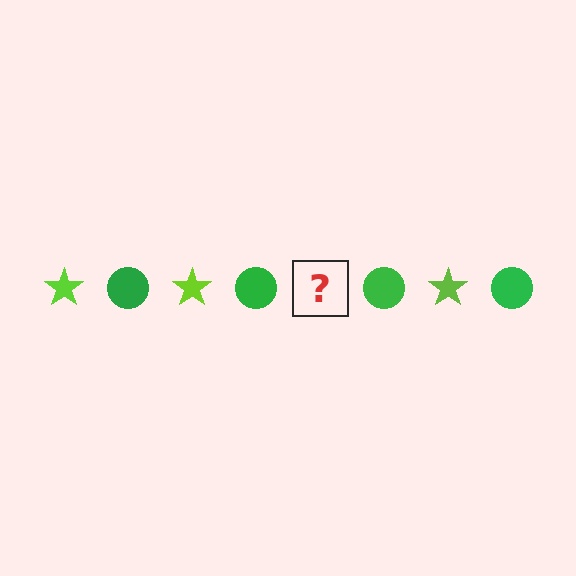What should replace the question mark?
The question mark should be replaced with a lime star.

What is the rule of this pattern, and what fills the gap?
The rule is that the pattern alternates between lime star and green circle. The gap should be filled with a lime star.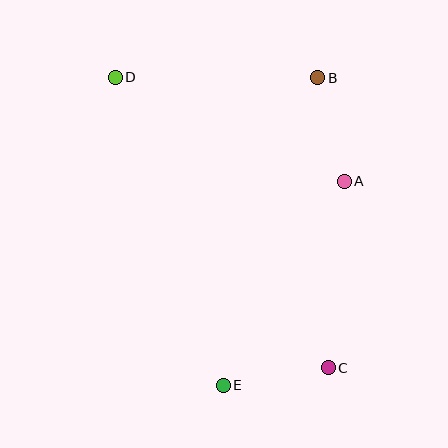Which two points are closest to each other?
Points C and E are closest to each other.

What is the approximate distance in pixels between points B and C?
The distance between B and C is approximately 290 pixels.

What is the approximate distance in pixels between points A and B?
The distance between A and B is approximately 107 pixels.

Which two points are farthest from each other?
Points C and D are farthest from each other.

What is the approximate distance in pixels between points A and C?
The distance between A and C is approximately 187 pixels.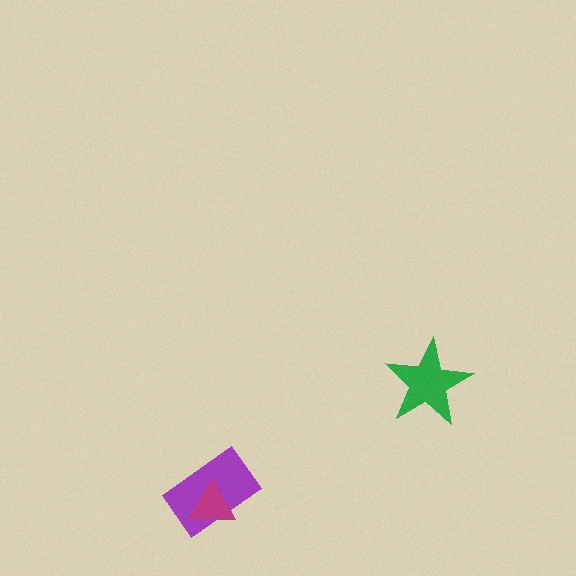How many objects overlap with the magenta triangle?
1 object overlaps with the magenta triangle.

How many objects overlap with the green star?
0 objects overlap with the green star.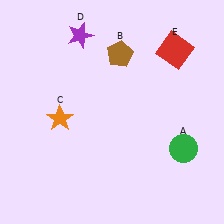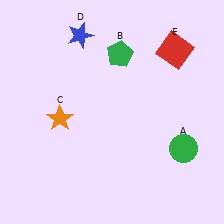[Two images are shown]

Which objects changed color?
B changed from brown to green. D changed from purple to blue.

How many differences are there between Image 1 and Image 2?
There are 2 differences between the two images.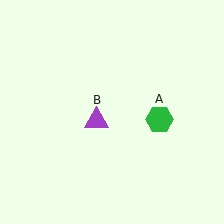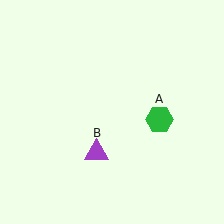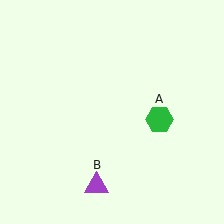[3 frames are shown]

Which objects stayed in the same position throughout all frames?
Green hexagon (object A) remained stationary.